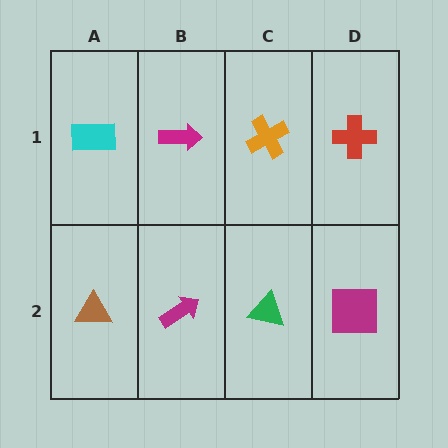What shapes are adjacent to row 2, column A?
A cyan rectangle (row 1, column A), a magenta arrow (row 2, column B).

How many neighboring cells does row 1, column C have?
3.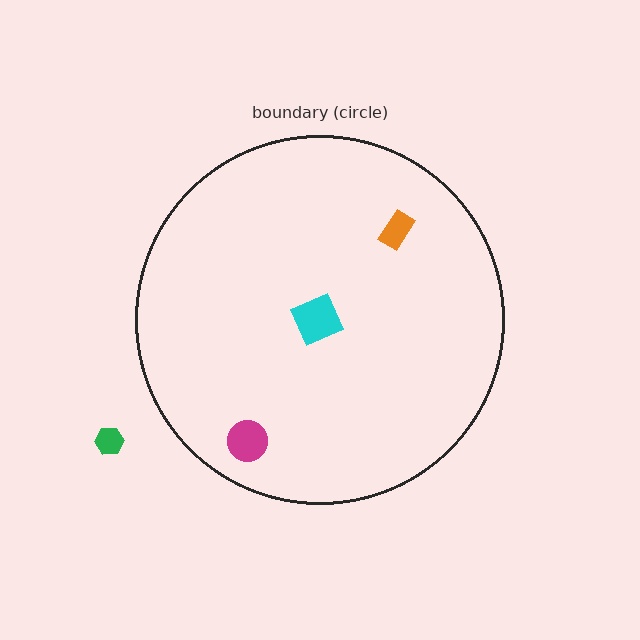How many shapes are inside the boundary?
3 inside, 1 outside.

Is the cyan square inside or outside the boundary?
Inside.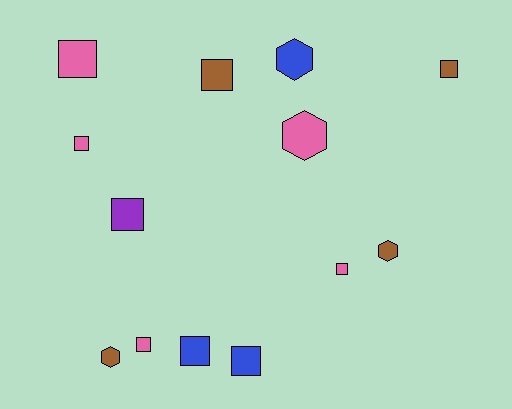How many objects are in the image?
There are 13 objects.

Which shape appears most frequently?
Square, with 9 objects.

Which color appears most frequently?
Pink, with 5 objects.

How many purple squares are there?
There is 1 purple square.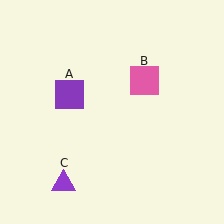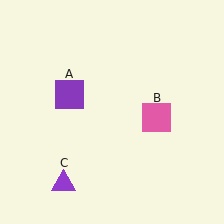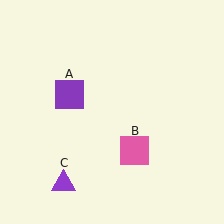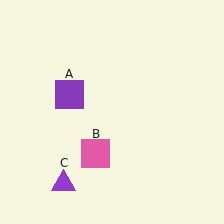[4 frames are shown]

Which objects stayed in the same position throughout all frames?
Purple square (object A) and purple triangle (object C) remained stationary.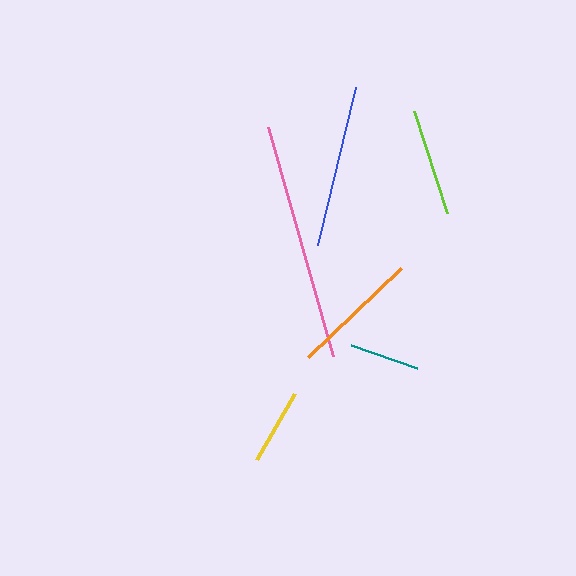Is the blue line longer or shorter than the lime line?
The blue line is longer than the lime line.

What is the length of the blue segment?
The blue segment is approximately 163 pixels long.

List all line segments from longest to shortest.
From longest to shortest: pink, blue, orange, lime, yellow, teal.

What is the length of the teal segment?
The teal segment is approximately 70 pixels long.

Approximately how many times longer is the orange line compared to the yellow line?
The orange line is approximately 1.7 times the length of the yellow line.